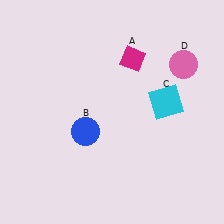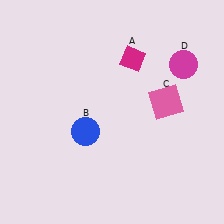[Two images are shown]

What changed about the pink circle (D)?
In Image 1, D is pink. In Image 2, it changed to magenta.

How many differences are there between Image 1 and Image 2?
There are 2 differences between the two images.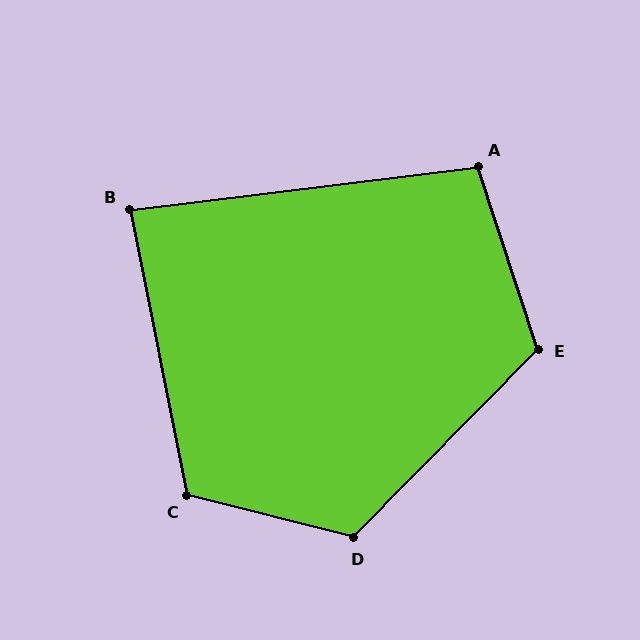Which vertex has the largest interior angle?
D, at approximately 120 degrees.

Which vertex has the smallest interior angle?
B, at approximately 86 degrees.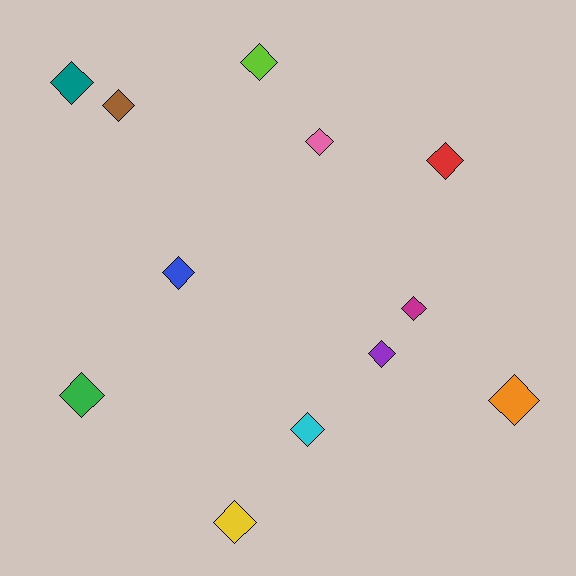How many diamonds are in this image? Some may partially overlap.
There are 12 diamonds.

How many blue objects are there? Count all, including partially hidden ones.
There is 1 blue object.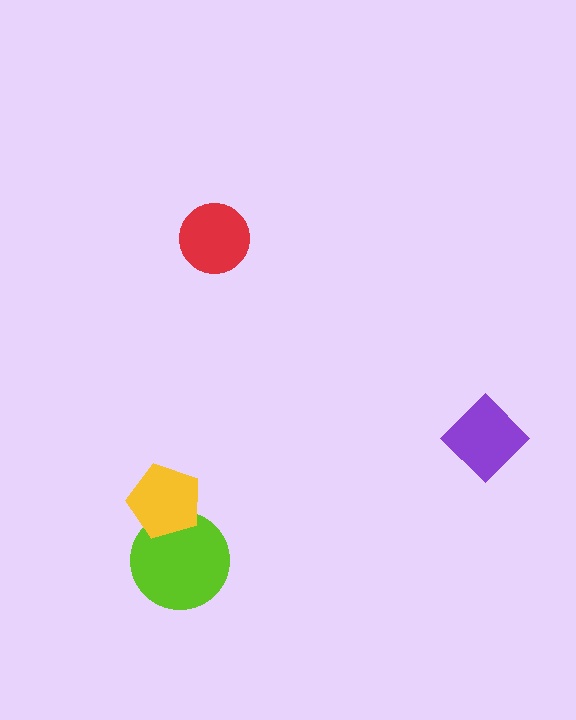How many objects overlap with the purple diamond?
0 objects overlap with the purple diamond.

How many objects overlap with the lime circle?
1 object overlaps with the lime circle.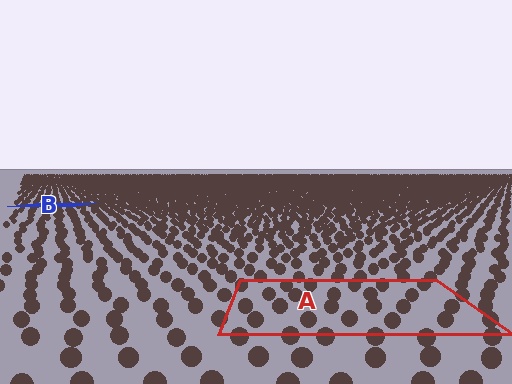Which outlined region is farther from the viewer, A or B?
Region B is farther from the viewer — the texture elements inside it appear smaller and more densely packed.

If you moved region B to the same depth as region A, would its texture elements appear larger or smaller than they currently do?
They would appear larger. At a closer depth, the same texture elements are projected at a bigger on-screen size.